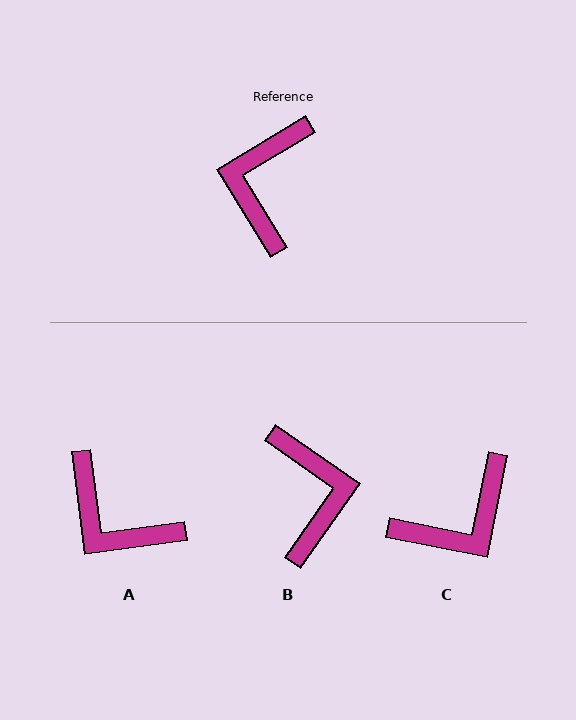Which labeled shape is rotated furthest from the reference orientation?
B, about 157 degrees away.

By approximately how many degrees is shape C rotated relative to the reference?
Approximately 137 degrees counter-clockwise.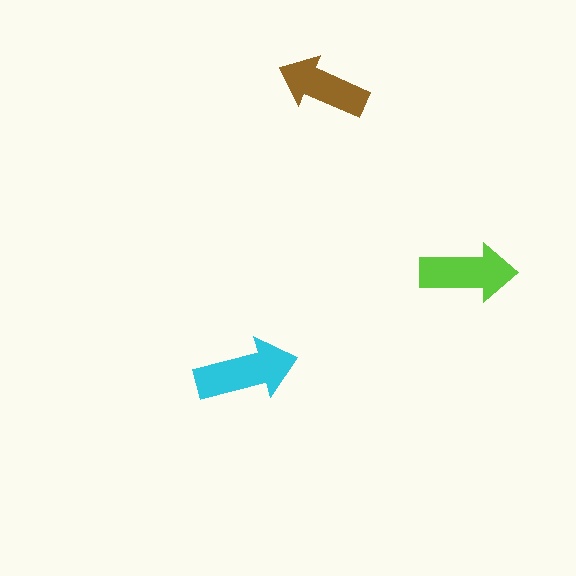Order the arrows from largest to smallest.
the cyan one, the lime one, the brown one.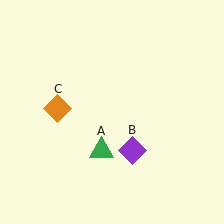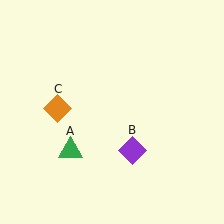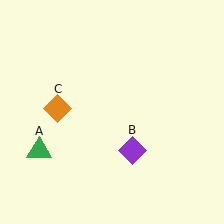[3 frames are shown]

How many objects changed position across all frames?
1 object changed position: green triangle (object A).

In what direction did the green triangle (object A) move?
The green triangle (object A) moved left.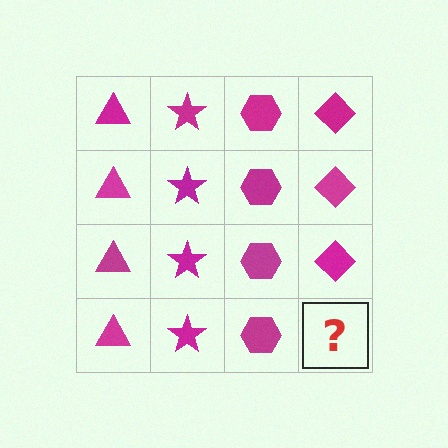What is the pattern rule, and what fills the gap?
The rule is that each column has a consistent shape. The gap should be filled with a magenta diamond.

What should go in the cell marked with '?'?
The missing cell should contain a magenta diamond.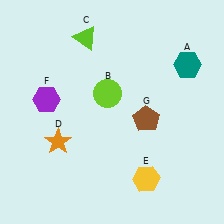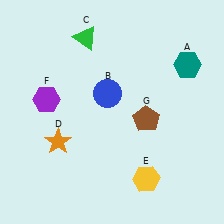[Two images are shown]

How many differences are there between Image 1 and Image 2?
There are 2 differences between the two images.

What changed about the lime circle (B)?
In Image 1, B is lime. In Image 2, it changed to blue.